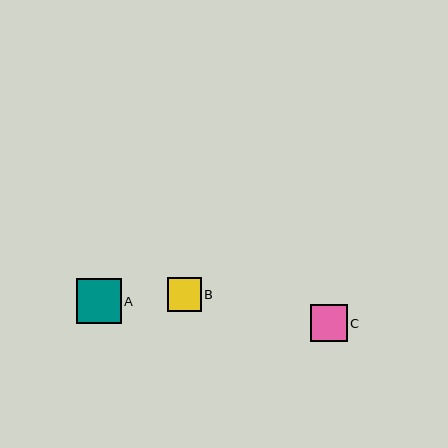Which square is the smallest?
Square B is the smallest with a size of approximately 34 pixels.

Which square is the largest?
Square A is the largest with a size of approximately 45 pixels.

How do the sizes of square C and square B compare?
Square C and square B are approximately the same size.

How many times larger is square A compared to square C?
Square A is approximately 1.2 times the size of square C.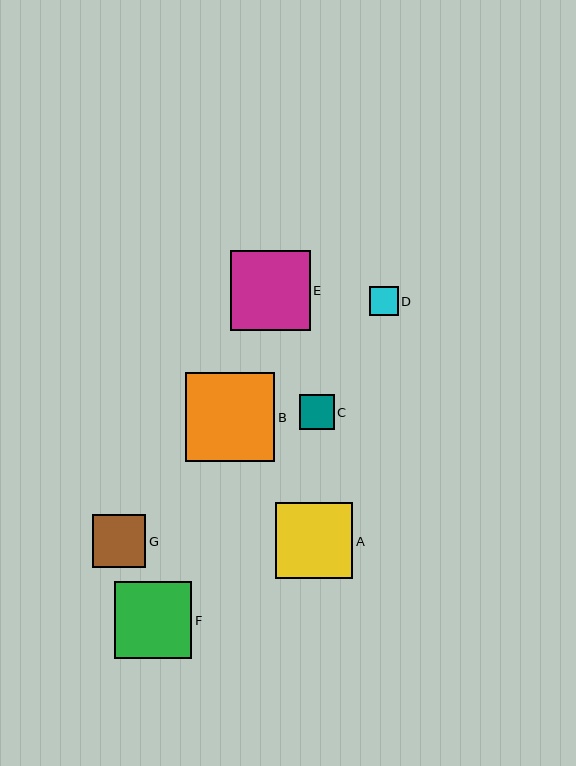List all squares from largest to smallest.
From largest to smallest: B, E, F, A, G, C, D.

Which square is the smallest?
Square D is the smallest with a size of approximately 29 pixels.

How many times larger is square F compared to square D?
Square F is approximately 2.6 times the size of square D.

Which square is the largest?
Square B is the largest with a size of approximately 89 pixels.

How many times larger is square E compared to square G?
Square E is approximately 1.5 times the size of square G.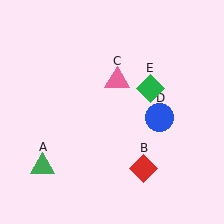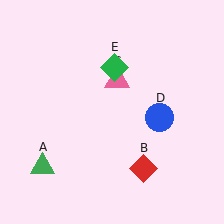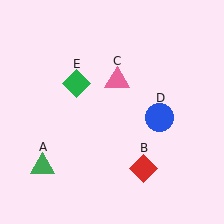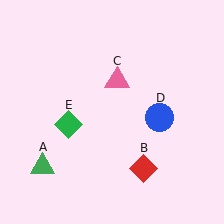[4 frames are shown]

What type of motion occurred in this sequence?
The green diamond (object E) rotated counterclockwise around the center of the scene.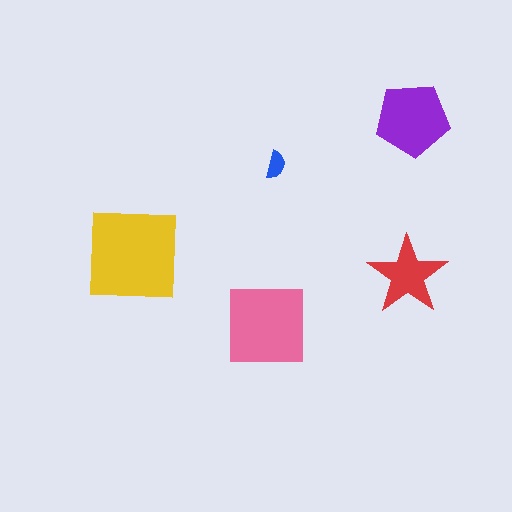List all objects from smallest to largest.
The blue semicircle, the red star, the purple pentagon, the pink square, the yellow square.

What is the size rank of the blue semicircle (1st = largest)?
5th.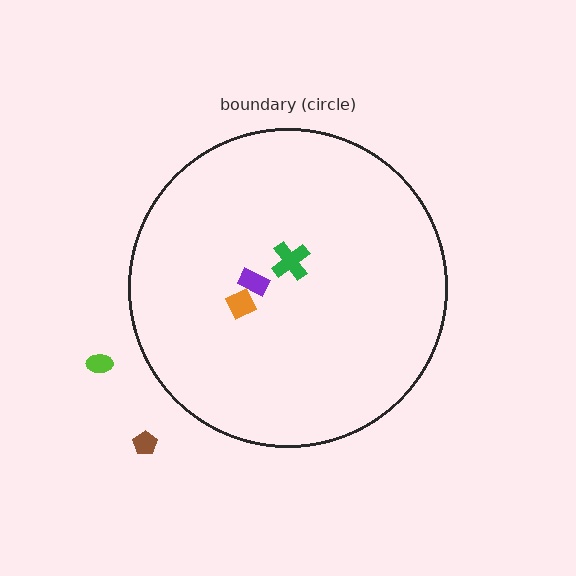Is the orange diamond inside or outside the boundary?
Inside.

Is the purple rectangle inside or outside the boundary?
Inside.